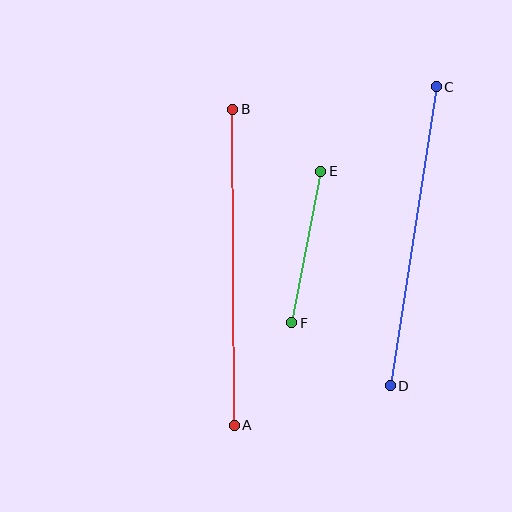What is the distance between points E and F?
The distance is approximately 154 pixels.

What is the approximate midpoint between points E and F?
The midpoint is at approximately (306, 247) pixels.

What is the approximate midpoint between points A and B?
The midpoint is at approximately (234, 267) pixels.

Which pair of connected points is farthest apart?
Points A and B are farthest apart.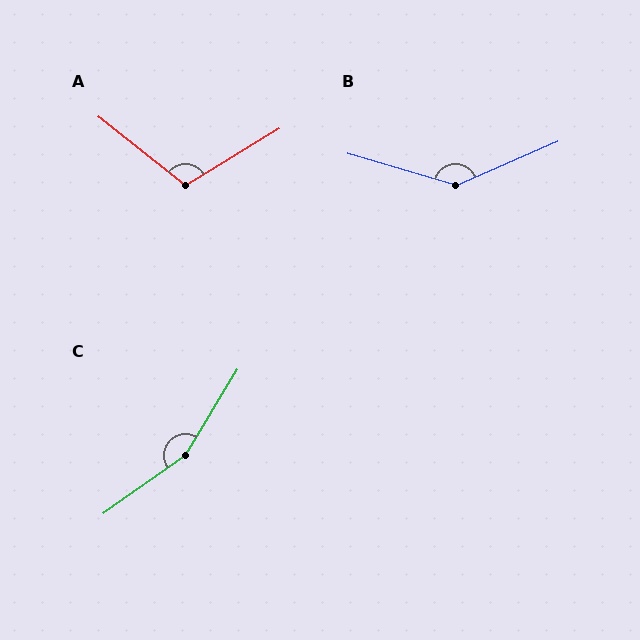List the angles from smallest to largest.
A (111°), B (140°), C (156°).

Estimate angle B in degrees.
Approximately 140 degrees.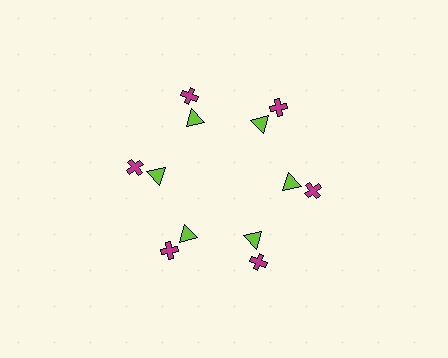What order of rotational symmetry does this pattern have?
This pattern has 6-fold rotational symmetry.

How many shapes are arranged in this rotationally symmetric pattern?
There are 12 shapes, arranged in 6 groups of 2.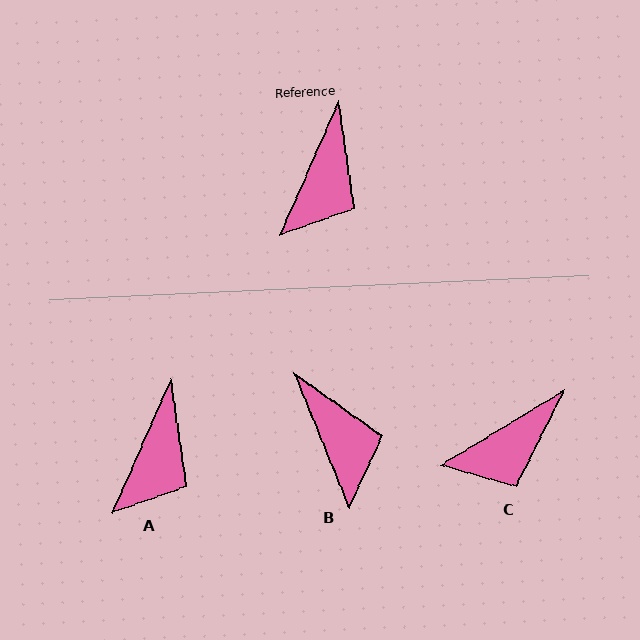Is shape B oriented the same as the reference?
No, it is off by about 46 degrees.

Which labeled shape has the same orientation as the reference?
A.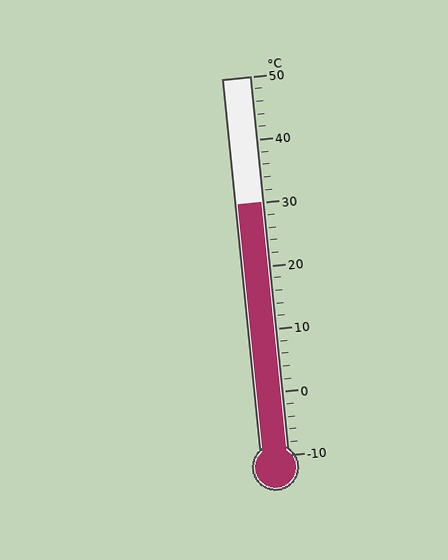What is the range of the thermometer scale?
The thermometer scale ranges from -10°C to 50°C.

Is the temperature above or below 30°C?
The temperature is at 30°C.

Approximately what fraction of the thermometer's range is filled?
The thermometer is filled to approximately 65% of its range.